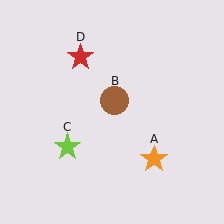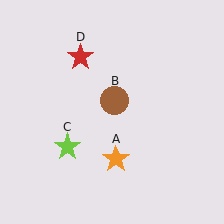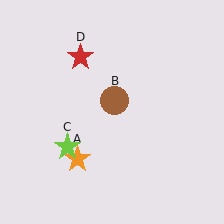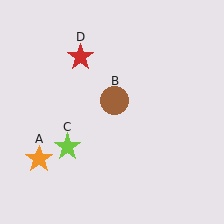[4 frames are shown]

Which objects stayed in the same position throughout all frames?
Brown circle (object B) and lime star (object C) and red star (object D) remained stationary.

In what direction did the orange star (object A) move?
The orange star (object A) moved left.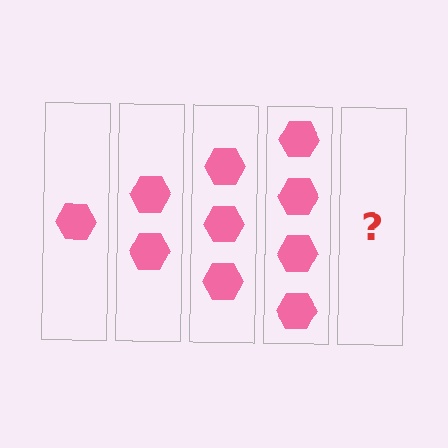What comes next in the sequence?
The next element should be 5 hexagons.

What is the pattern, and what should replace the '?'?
The pattern is that each step adds one more hexagon. The '?' should be 5 hexagons.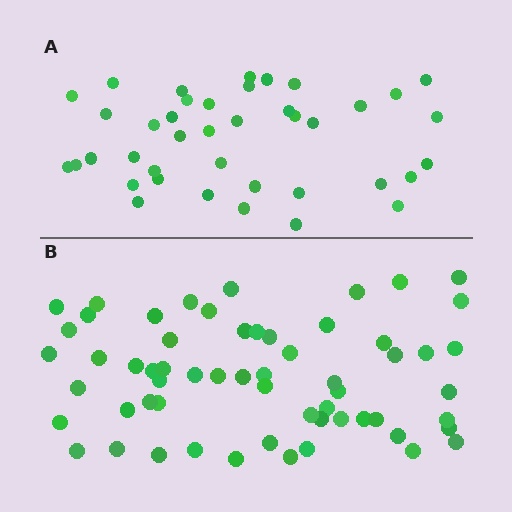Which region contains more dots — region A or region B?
Region B (the bottom region) has more dots.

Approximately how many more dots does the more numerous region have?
Region B has approximately 20 more dots than region A.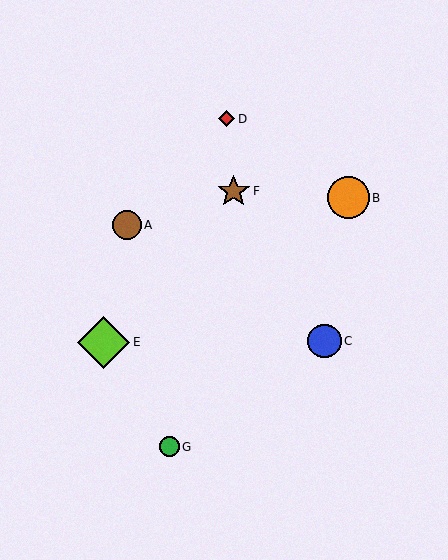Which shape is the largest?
The lime diamond (labeled E) is the largest.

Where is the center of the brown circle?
The center of the brown circle is at (127, 225).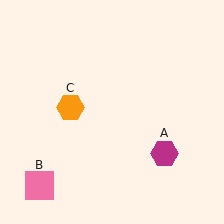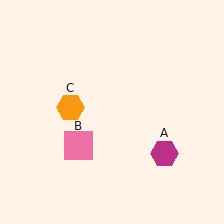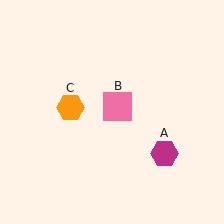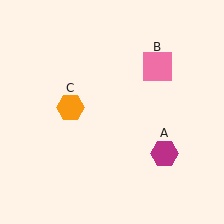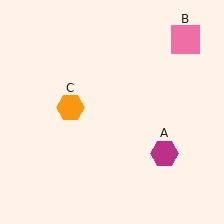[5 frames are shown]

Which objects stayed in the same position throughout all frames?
Magenta hexagon (object A) and orange hexagon (object C) remained stationary.